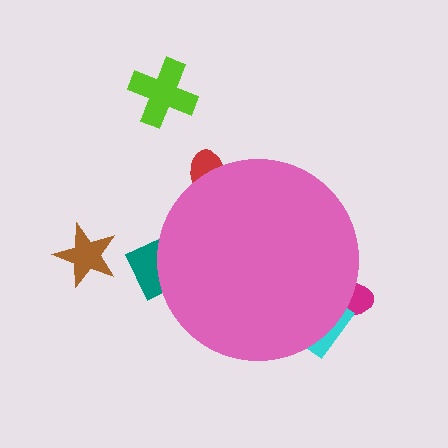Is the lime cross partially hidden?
No, the lime cross is fully visible.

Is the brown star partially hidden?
No, the brown star is fully visible.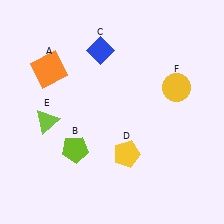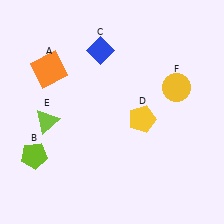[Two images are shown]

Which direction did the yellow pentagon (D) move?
The yellow pentagon (D) moved up.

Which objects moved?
The objects that moved are: the lime pentagon (B), the yellow pentagon (D).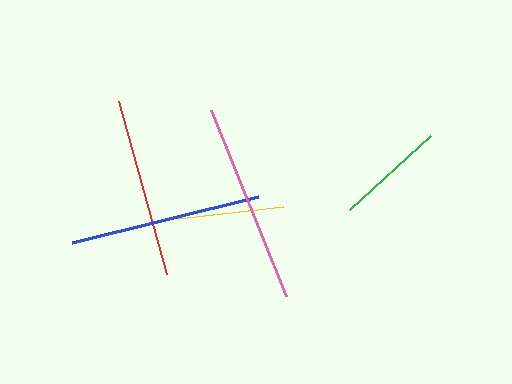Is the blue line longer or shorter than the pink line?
The pink line is longer than the blue line.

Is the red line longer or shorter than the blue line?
The blue line is longer than the red line.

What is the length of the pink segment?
The pink segment is approximately 200 pixels long.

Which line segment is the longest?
The pink line is the longest at approximately 200 pixels.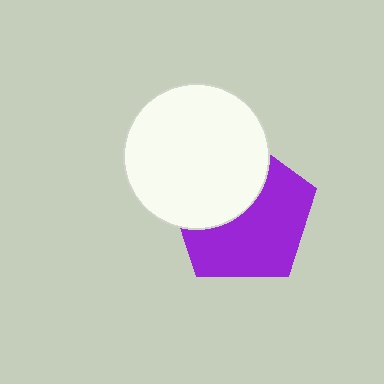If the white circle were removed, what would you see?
You would see the complete purple pentagon.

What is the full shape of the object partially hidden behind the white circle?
The partially hidden object is a purple pentagon.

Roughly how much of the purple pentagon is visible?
About half of it is visible (roughly 59%).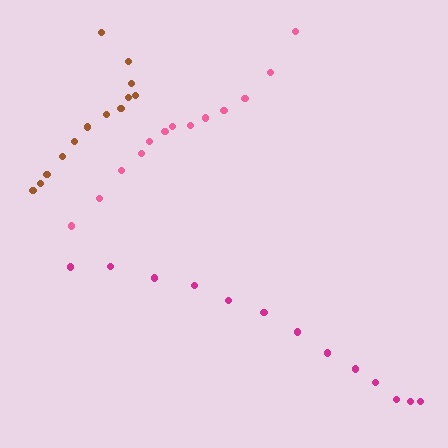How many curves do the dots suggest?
There are 3 distinct paths.